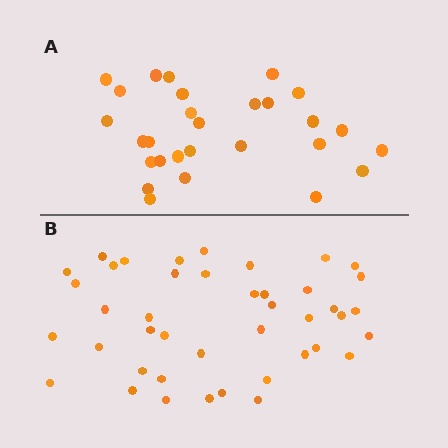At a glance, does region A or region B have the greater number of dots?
Region B (the bottom region) has more dots.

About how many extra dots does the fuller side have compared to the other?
Region B has approximately 15 more dots than region A.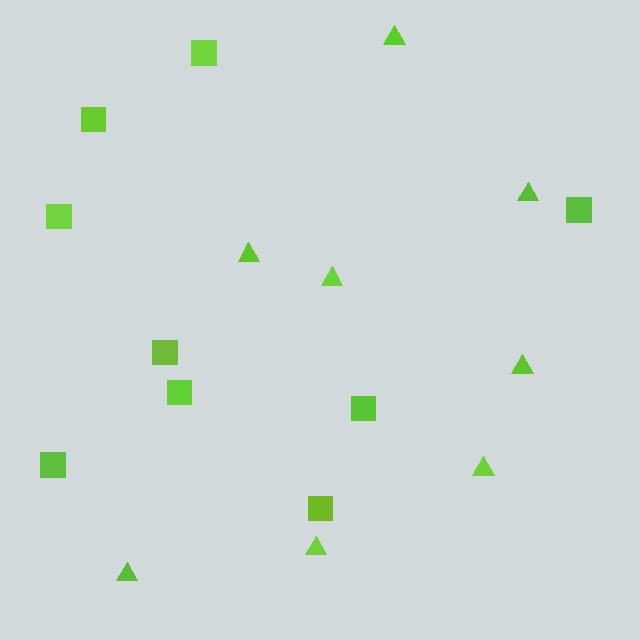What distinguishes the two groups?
There are 2 groups: one group of triangles (8) and one group of squares (9).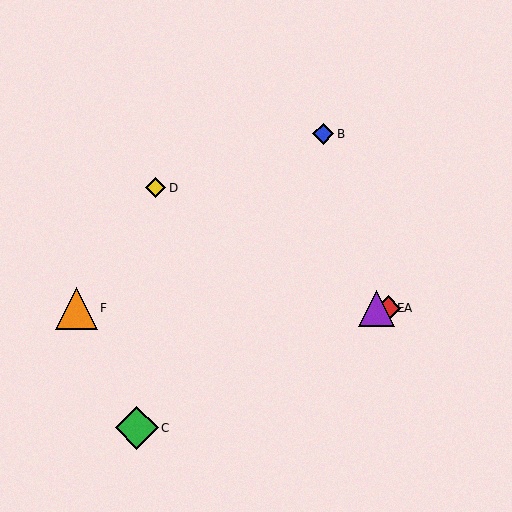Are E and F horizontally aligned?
Yes, both are at y≈308.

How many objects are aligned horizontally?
3 objects (A, E, F) are aligned horizontally.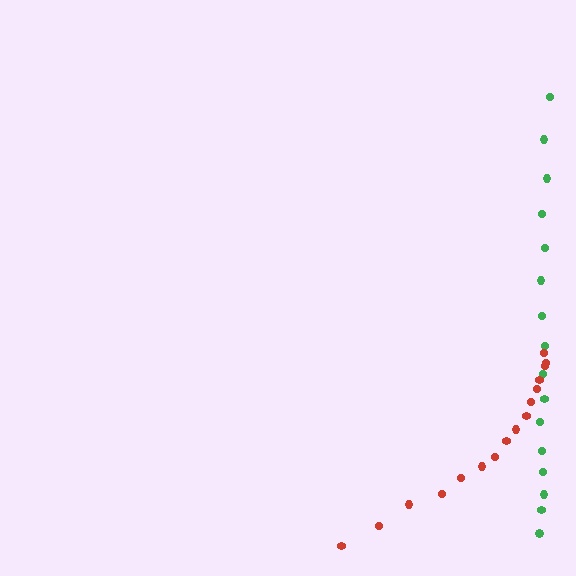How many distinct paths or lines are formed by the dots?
There are 2 distinct paths.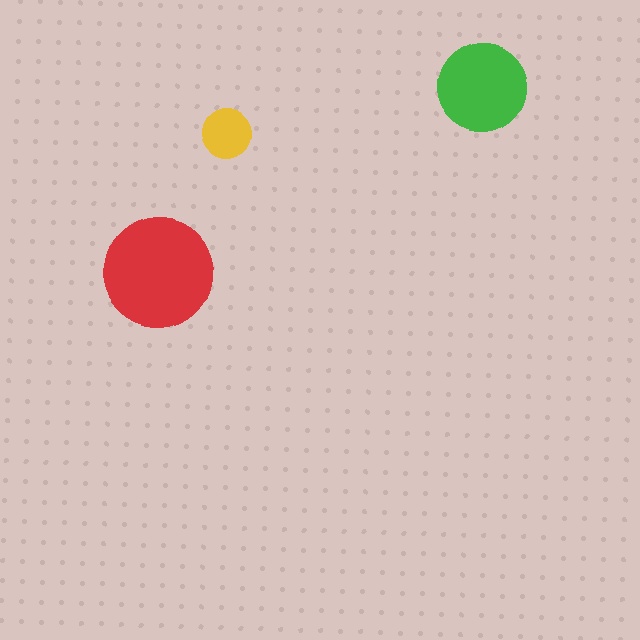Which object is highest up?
The green circle is topmost.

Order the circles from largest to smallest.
the red one, the green one, the yellow one.